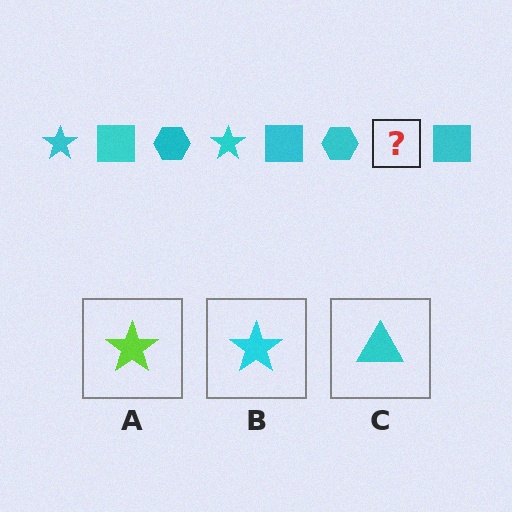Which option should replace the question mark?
Option B.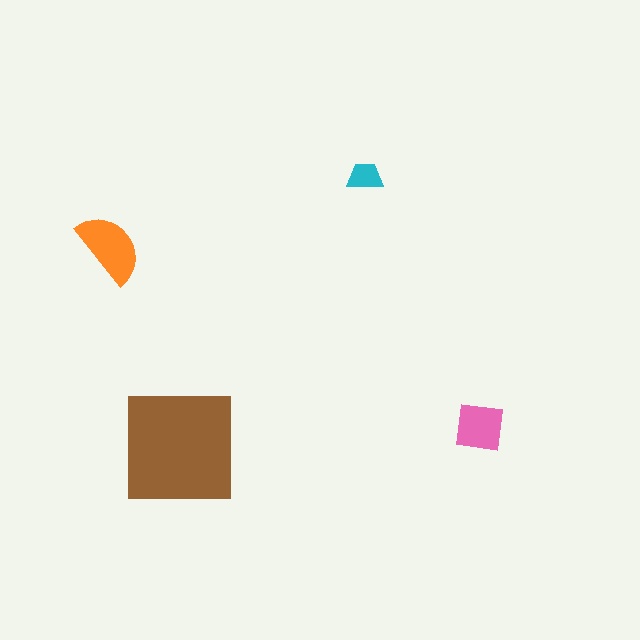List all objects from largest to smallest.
The brown square, the orange semicircle, the pink square, the cyan trapezoid.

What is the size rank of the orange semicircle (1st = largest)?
2nd.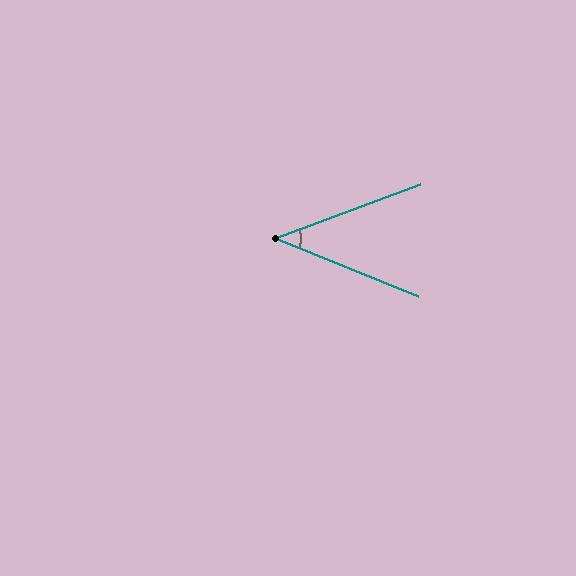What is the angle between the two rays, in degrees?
Approximately 43 degrees.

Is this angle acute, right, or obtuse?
It is acute.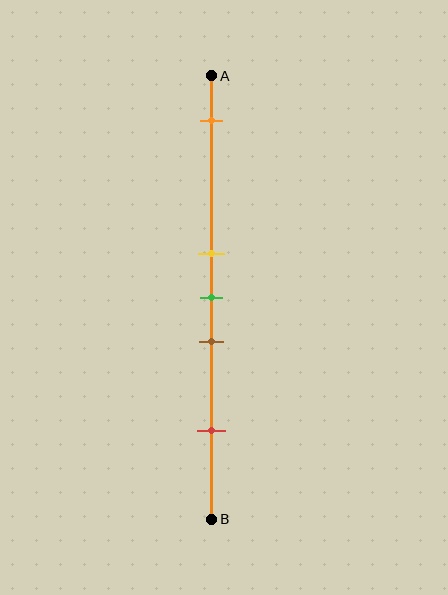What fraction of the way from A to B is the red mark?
The red mark is approximately 80% (0.8) of the way from A to B.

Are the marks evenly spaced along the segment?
No, the marks are not evenly spaced.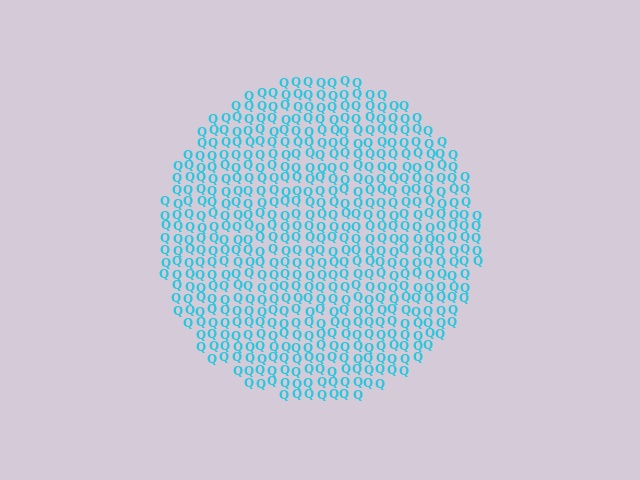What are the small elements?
The small elements are letter Q's.